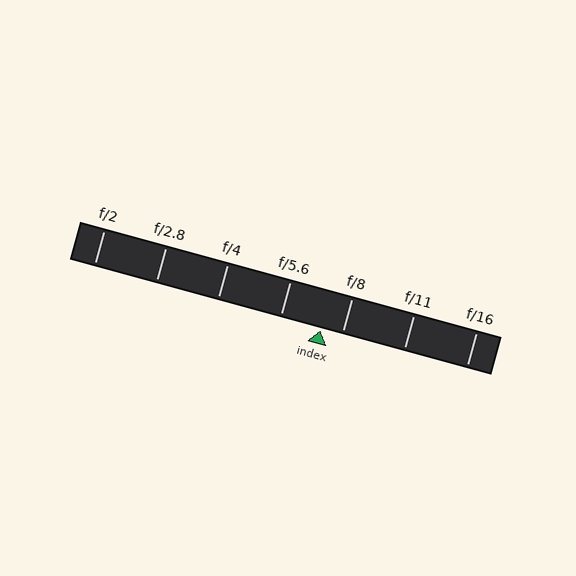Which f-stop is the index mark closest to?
The index mark is closest to f/8.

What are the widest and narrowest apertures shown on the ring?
The widest aperture shown is f/2 and the narrowest is f/16.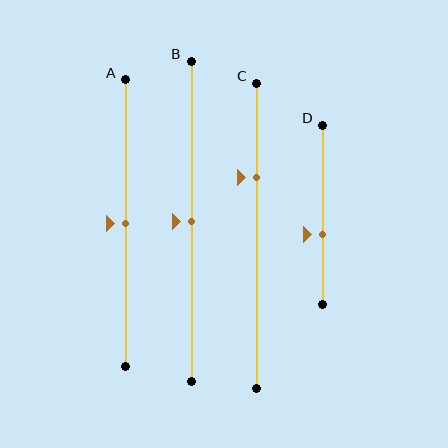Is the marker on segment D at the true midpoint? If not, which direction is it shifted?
No, the marker on segment D is shifted downward by about 11% of the segment length.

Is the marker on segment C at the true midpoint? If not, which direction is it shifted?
No, the marker on segment C is shifted upward by about 19% of the segment length.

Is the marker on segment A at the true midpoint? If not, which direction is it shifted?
Yes, the marker on segment A is at the true midpoint.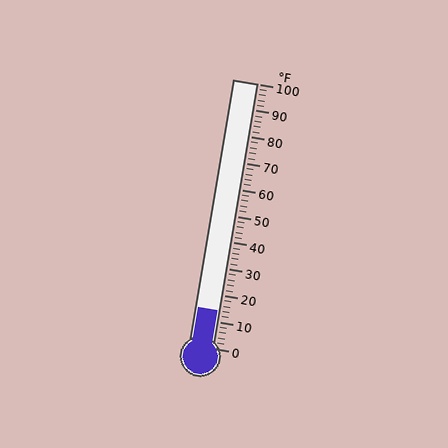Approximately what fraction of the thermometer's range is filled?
The thermometer is filled to approximately 15% of its range.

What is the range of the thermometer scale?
The thermometer scale ranges from 0°F to 100°F.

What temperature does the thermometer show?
The thermometer shows approximately 14°F.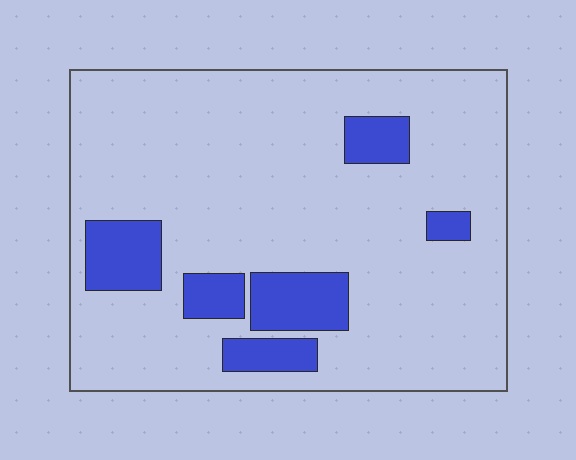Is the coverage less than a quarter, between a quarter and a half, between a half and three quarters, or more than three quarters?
Less than a quarter.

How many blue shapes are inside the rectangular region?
6.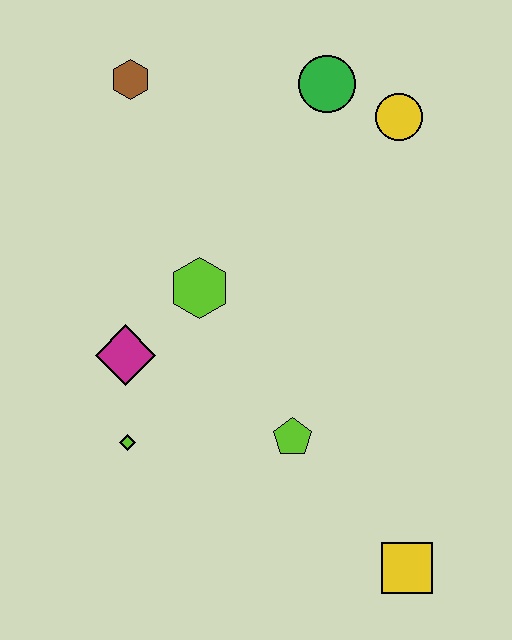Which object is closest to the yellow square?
The lime pentagon is closest to the yellow square.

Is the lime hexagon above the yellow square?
Yes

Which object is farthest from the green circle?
The yellow square is farthest from the green circle.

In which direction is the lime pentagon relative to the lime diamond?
The lime pentagon is to the right of the lime diamond.